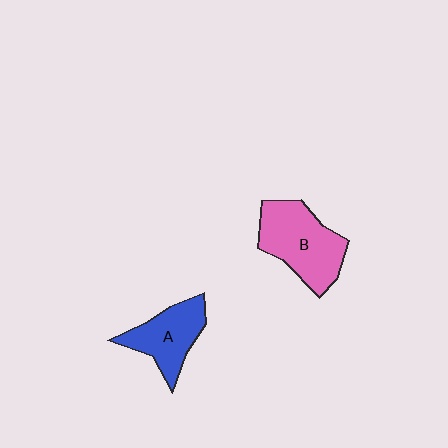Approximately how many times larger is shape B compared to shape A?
Approximately 1.4 times.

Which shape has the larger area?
Shape B (pink).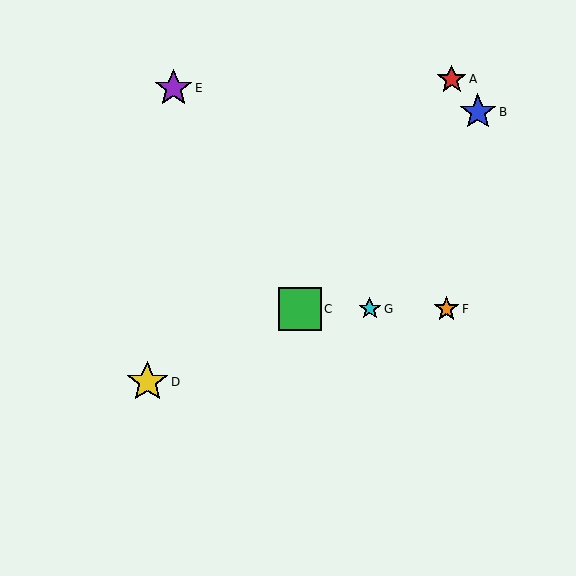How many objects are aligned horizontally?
3 objects (C, F, G) are aligned horizontally.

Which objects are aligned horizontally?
Objects C, F, G are aligned horizontally.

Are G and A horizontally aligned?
No, G is at y≈309 and A is at y≈79.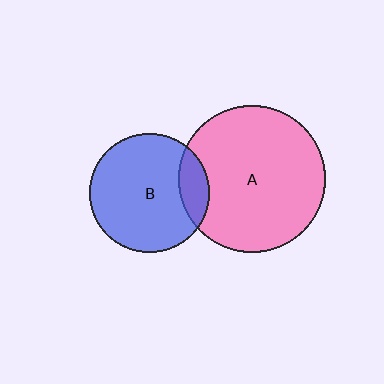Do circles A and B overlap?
Yes.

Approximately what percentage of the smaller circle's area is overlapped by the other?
Approximately 15%.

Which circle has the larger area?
Circle A (pink).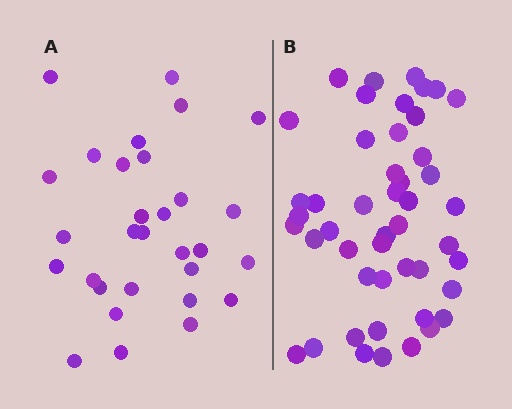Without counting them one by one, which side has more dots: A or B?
Region B (the right region) has more dots.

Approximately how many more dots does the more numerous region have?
Region B has approximately 15 more dots than region A.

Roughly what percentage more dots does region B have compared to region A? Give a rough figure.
About 55% more.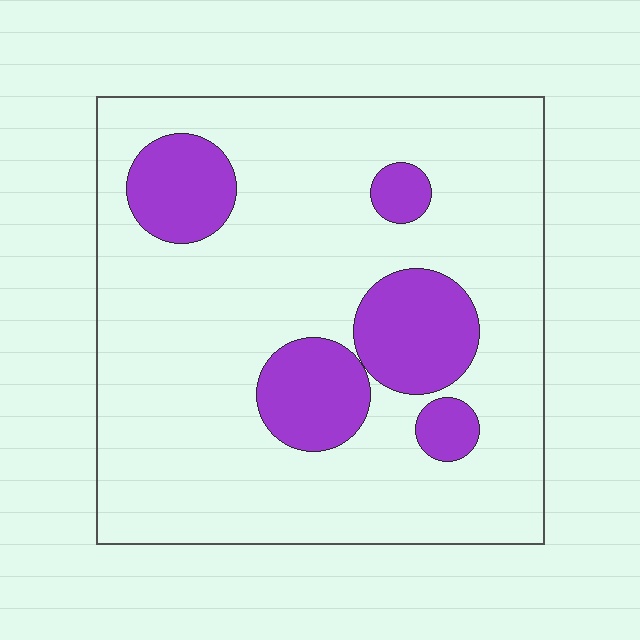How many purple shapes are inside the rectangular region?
5.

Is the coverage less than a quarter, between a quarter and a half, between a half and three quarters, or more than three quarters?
Less than a quarter.